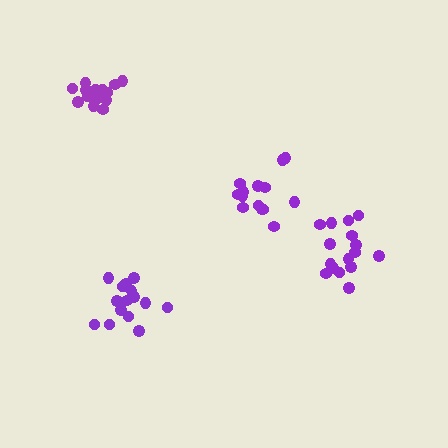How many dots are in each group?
Group 1: 16 dots, Group 2: 17 dots, Group 3: 14 dots, Group 4: 19 dots (66 total).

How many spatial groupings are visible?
There are 4 spatial groupings.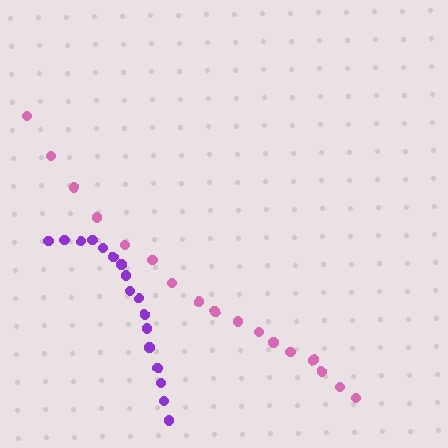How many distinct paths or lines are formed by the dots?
There are 2 distinct paths.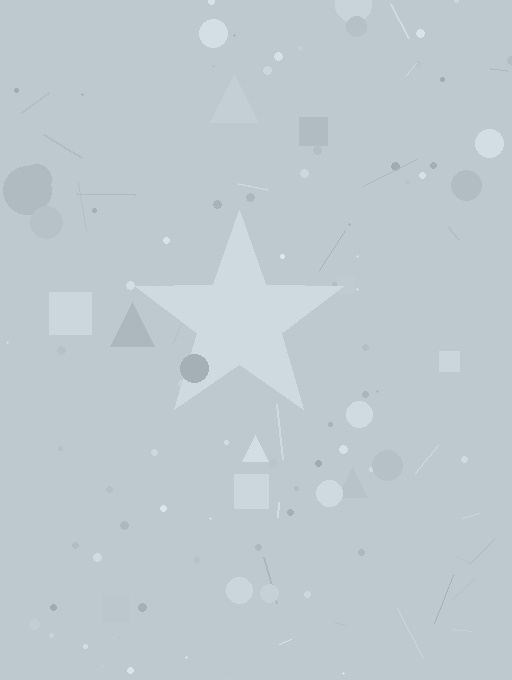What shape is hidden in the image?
A star is hidden in the image.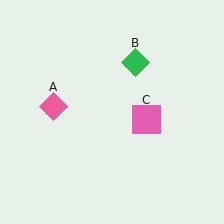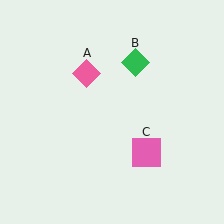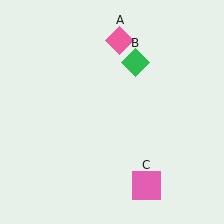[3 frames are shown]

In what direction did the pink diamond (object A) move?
The pink diamond (object A) moved up and to the right.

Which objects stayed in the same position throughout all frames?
Green diamond (object B) remained stationary.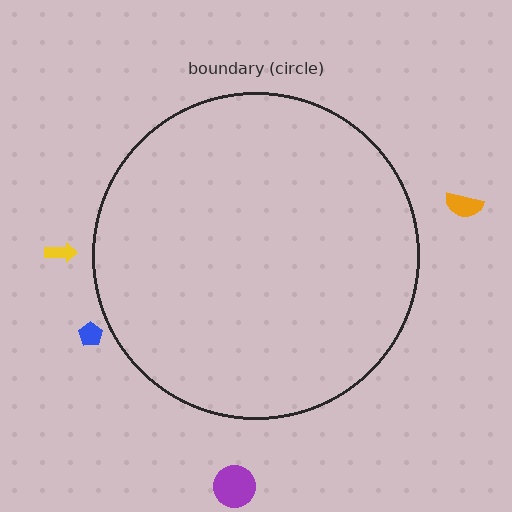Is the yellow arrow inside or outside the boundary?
Outside.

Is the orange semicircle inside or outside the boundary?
Outside.